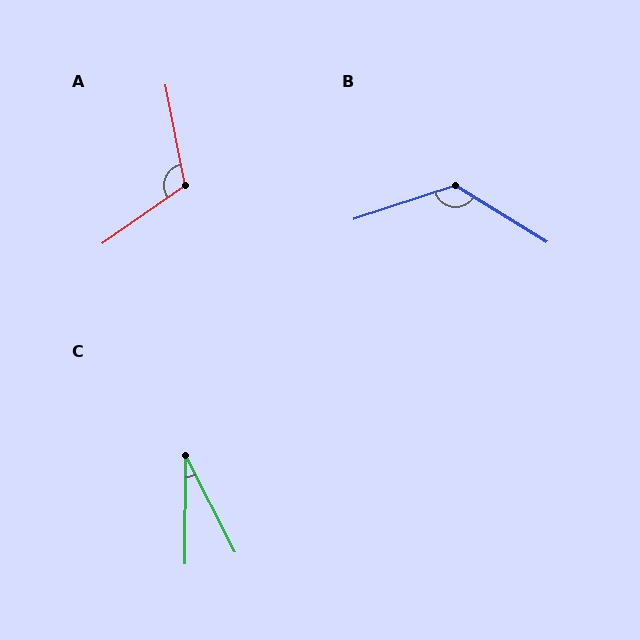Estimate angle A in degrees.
Approximately 114 degrees.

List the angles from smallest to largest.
C (27°), A (114°), B (130°).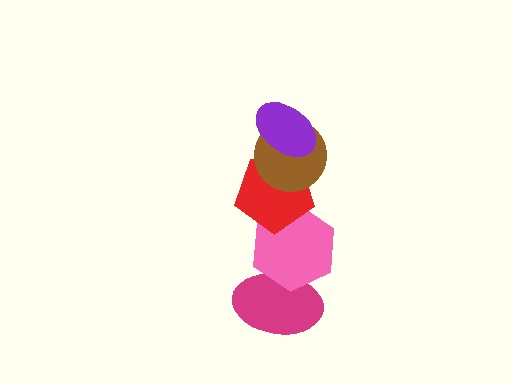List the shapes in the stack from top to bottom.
From top to bottom: the purple ellipse, the brown circle, the red pentagon, the pink hexagon, the magenta ellipse.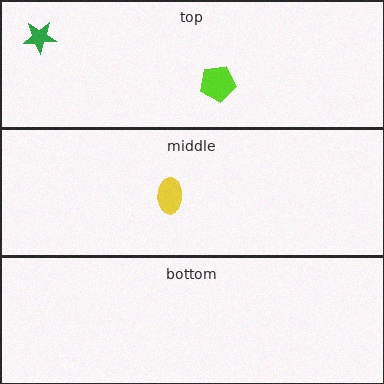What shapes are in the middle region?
The yellow ellipse.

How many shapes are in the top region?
2.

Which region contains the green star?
The top region.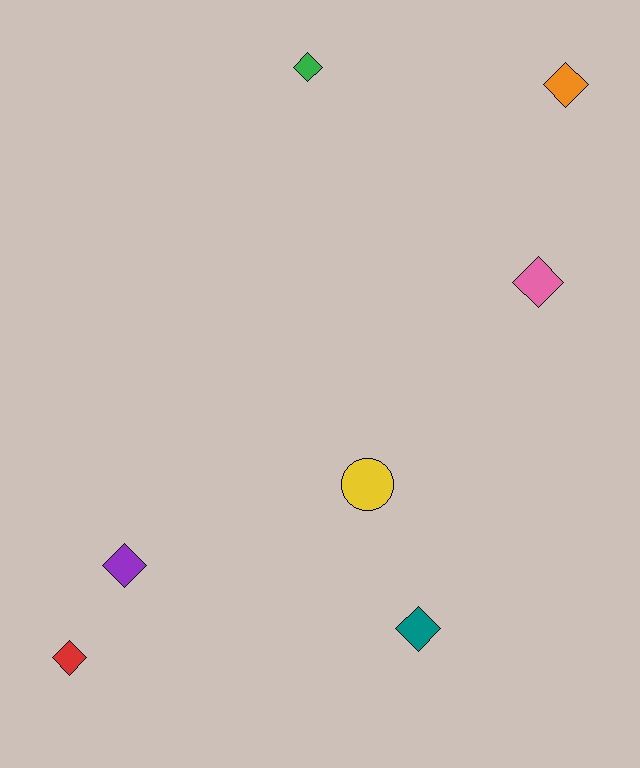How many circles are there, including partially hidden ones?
There is 1 circle.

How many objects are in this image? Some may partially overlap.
There are 7 objects.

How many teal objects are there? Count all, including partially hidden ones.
There is 1 teal object.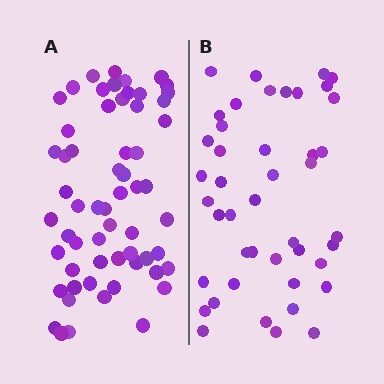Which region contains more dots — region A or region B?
Region A (the left region) has more dots.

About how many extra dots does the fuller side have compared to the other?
Region A has approximately 15 more dots than region B.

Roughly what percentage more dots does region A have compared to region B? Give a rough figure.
About 35% more.